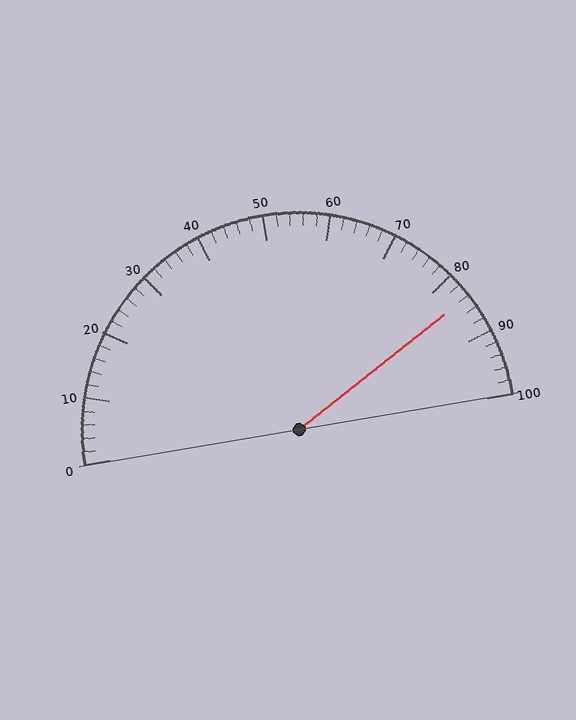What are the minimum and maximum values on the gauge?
The gauge ranges from 0 to 100.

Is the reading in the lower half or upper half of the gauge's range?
The reading is in the upper half of the range (0 to 100).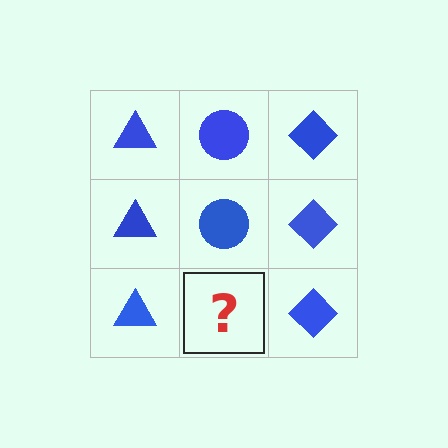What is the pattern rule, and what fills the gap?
The rule is that each column has a consistent shape. The gap should be filled with a blue circle.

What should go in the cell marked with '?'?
The missing cell should contain a blue circle.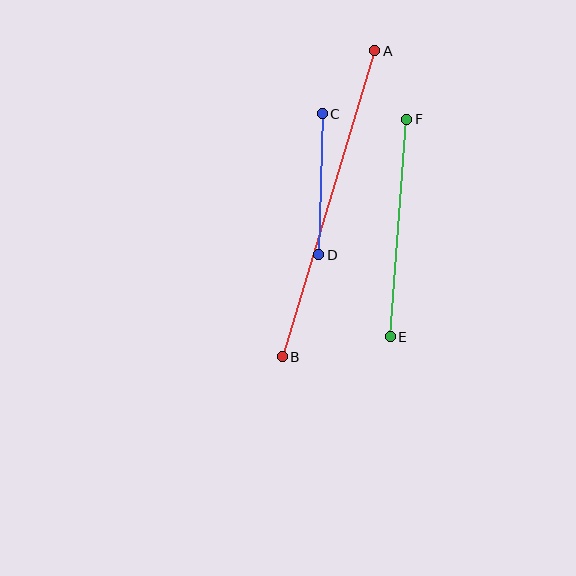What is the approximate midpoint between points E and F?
The midpoint is at approximately (399, 228) pixels.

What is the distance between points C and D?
The distance is approximately 141 pixels.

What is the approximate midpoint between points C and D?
The midpoint is at approximately (320, 184) pixels.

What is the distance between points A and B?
The distance is approximately 320 pixels.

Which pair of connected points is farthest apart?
Points A and B are farthest apart.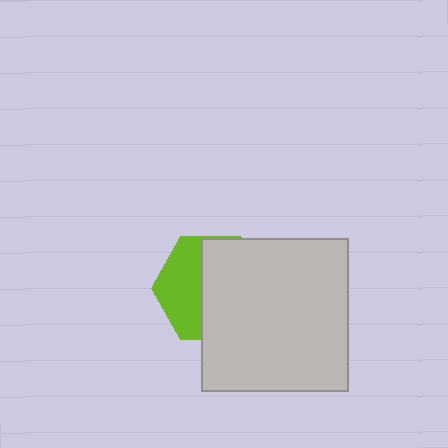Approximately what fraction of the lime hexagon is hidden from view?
Roughly 59% of the lime hexagon is hidden behind the light gray rectangle.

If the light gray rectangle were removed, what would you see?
You would see the complete lime hexagon.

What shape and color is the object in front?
The object in front is a light gray rectangle.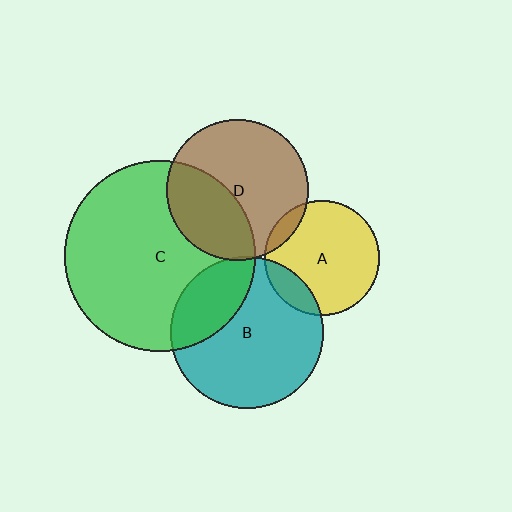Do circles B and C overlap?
Yes.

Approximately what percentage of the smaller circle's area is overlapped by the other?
Approximately 25%.